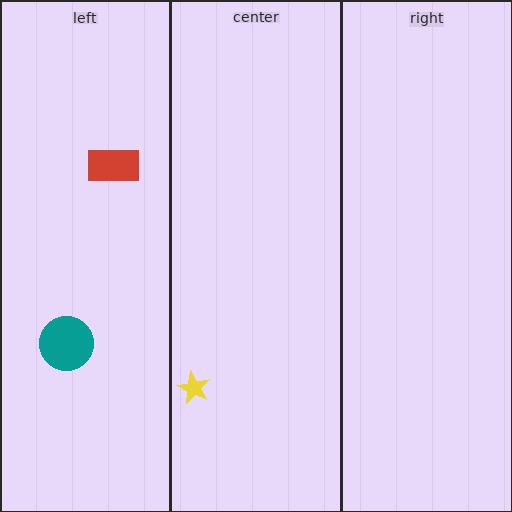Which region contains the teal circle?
The left region.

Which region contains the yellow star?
The center region.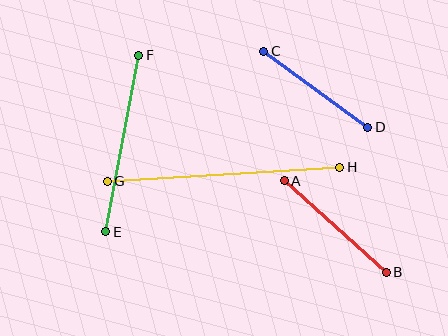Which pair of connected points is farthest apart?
Points G and H are farthest apart.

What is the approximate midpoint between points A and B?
The midpoint is at approximately (335, 226) pixels.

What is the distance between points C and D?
The distance is approximately 129 pixels.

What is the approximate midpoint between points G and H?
The midpoint is at approximately (223, 174) pixels.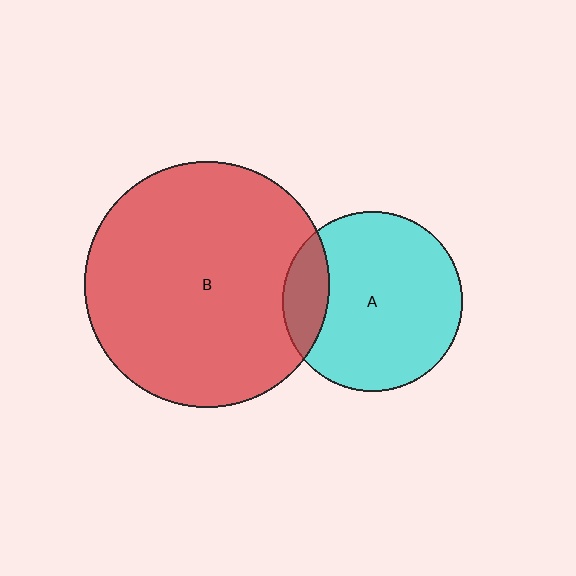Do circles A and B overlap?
Yes.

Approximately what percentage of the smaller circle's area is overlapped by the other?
Approximately 15%.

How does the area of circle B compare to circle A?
Approximately 1.9 times.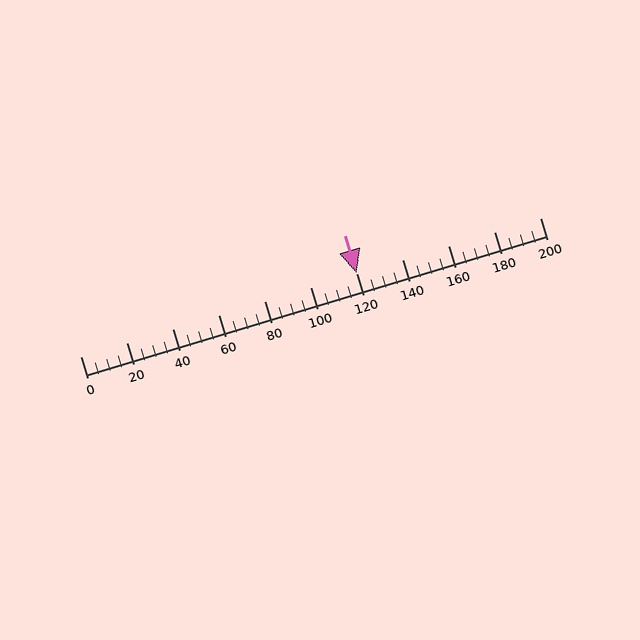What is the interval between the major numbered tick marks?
The major tick marks are spaced 20 units apart.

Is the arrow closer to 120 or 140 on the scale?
The arrow is closer to 120.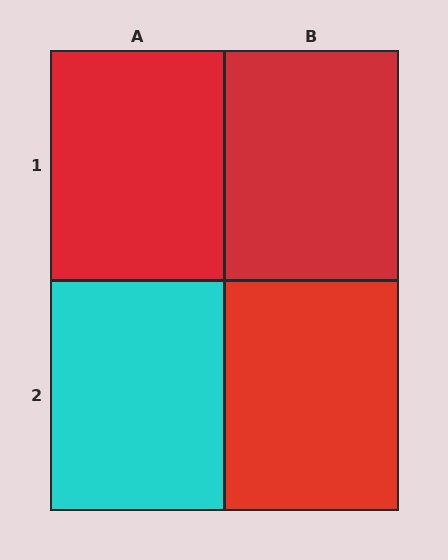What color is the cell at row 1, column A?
Red.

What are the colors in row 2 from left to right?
Cyan, red.